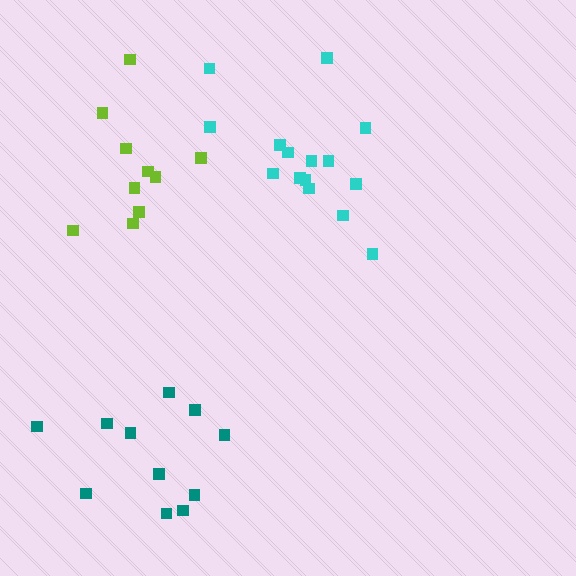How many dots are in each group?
Group 1: 15 dots, Group 2: 10 dots, Group 3: 11 dots (36 total).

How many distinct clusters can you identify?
There are 3 distinct clusters.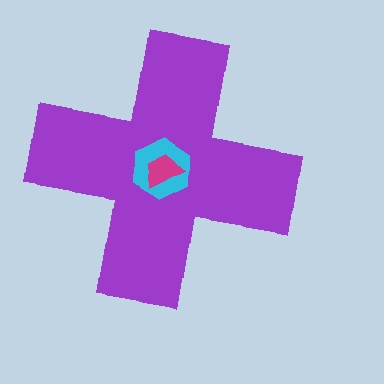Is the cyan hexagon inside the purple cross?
Yes.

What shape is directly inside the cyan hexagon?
The magenta trapezoid.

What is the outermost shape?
The purple cross.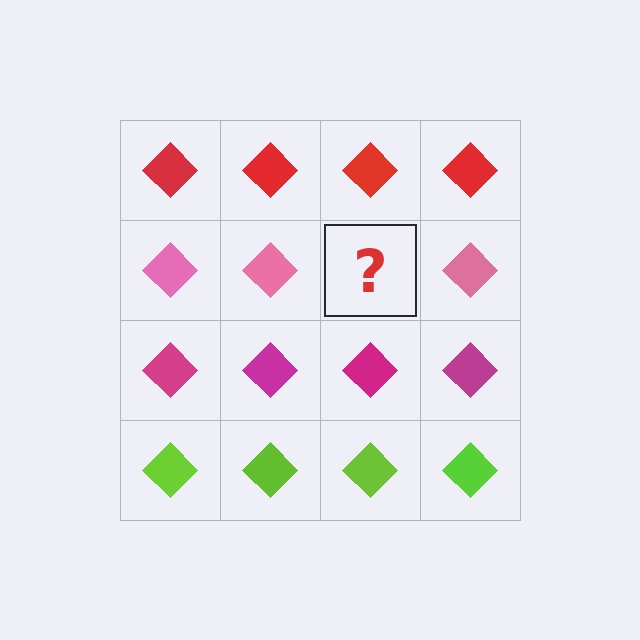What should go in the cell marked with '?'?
The missing cell should contain a pink diamond.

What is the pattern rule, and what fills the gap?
The rule is that each row has a consistent color. The gap should be filled with a pink diamond.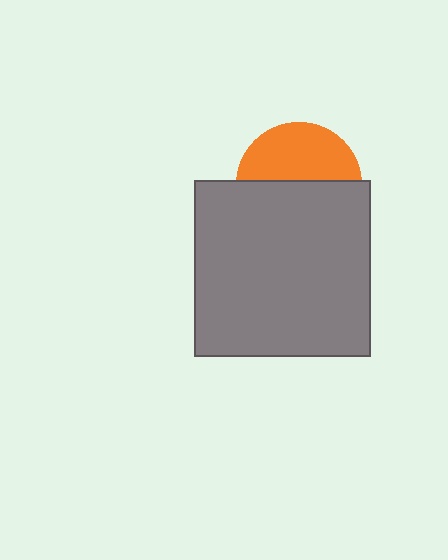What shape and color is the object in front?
The object in front is a gray square.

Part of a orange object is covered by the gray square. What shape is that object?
It is a circle.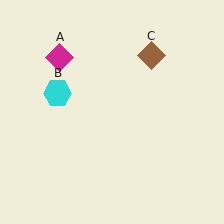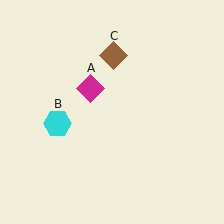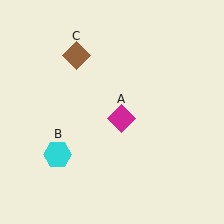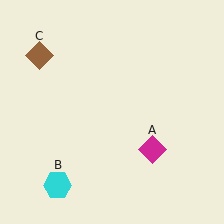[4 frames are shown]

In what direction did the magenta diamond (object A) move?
The magenta diamond (object A) moved down and to the right.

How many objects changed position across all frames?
3 objects changed position: magenta diamond (object A), cyan hexagon (object B), brown diamond (object C).